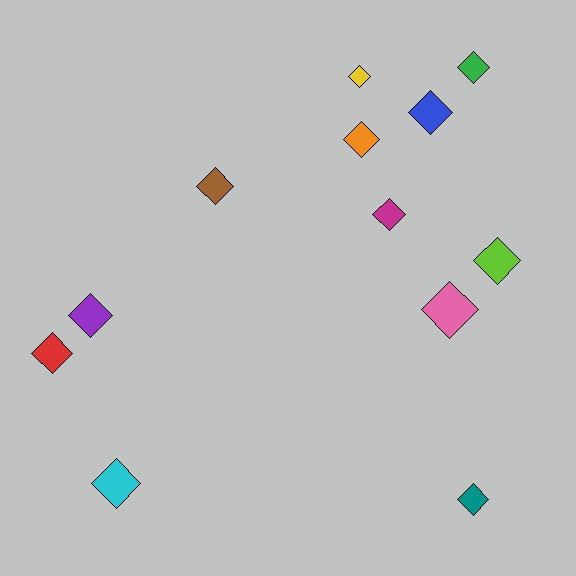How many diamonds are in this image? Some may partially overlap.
There are 12 diamonds.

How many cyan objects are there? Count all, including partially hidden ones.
There is 1 cyan object.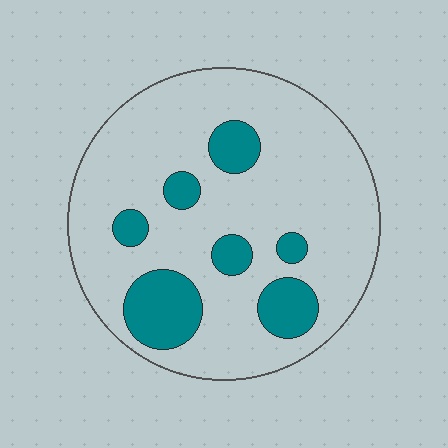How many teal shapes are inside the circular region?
7.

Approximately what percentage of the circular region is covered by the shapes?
Approximately 20%.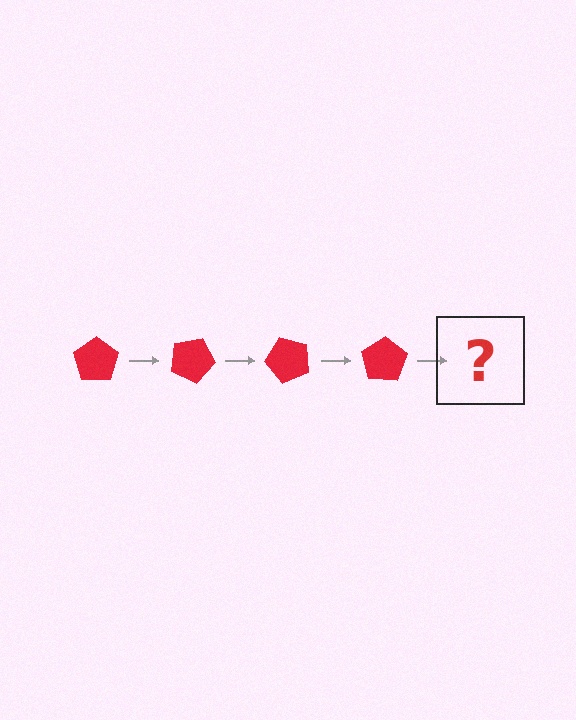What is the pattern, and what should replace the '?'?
The pattern is that the pentagon rotates 25 degrees each step. The '?' should be a red pentagon rotated 100 degrees.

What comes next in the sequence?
The next element should be a red pentagon rotated 100 degrees.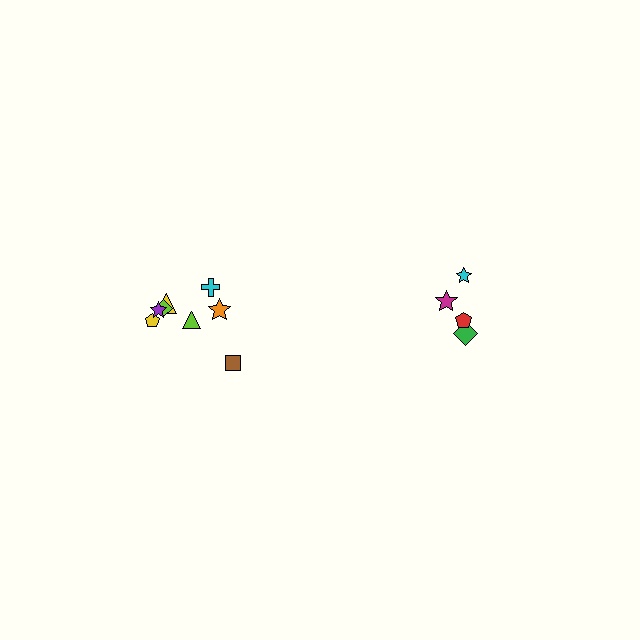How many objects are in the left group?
There are 8 objects.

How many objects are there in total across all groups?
There are 12 objects.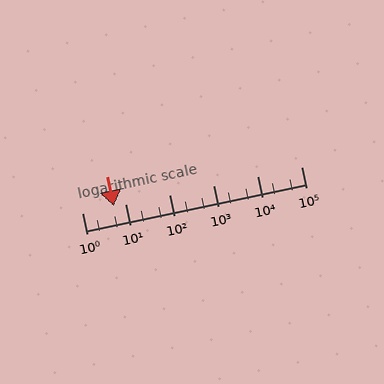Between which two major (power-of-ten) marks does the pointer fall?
The pointer is between 1 and 10.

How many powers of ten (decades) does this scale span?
The scale spans 5 decades, from 1 to 100000.